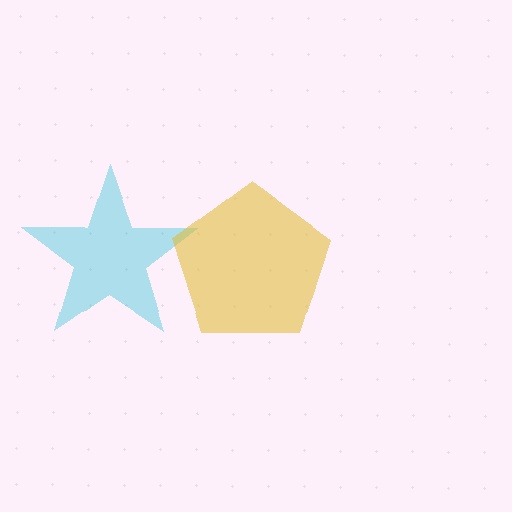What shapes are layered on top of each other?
The layered shapes are: a cyan star, a yellow pentagon.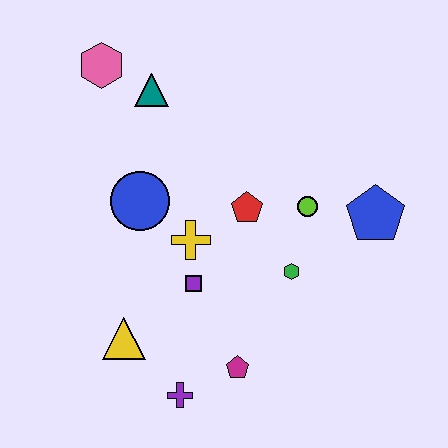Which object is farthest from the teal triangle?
The purple cross is farthest from the teal triangle.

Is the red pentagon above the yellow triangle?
Yes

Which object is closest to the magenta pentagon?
The purple cross is closest to the magenta pentagon.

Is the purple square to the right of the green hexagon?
No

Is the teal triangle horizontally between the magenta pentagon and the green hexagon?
No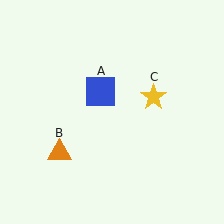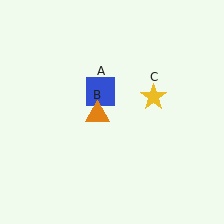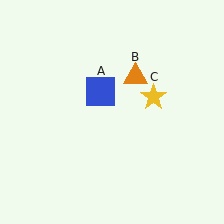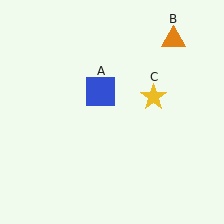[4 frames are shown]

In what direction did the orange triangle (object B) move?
The orange triangle (object B) moved up and to the right.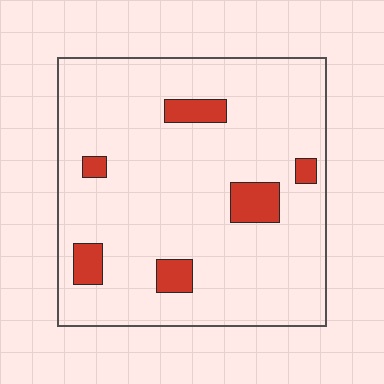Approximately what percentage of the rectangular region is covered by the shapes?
Approximately 10%.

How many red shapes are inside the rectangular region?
6.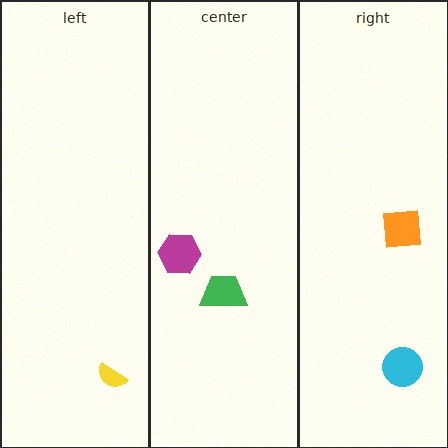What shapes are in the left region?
The yellow semicircle.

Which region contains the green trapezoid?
The center region.